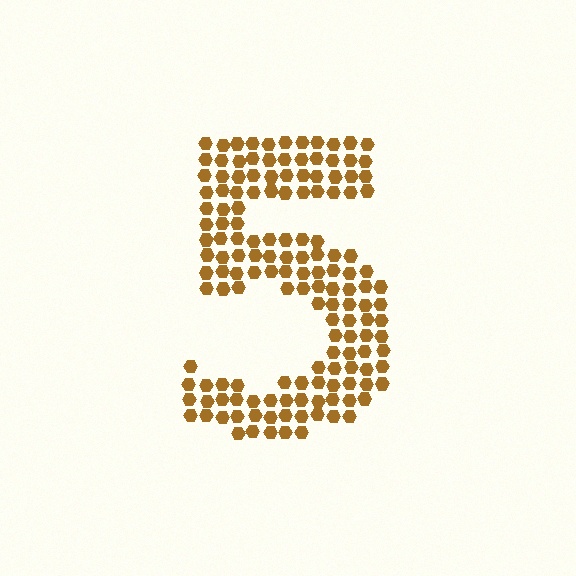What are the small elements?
The small elements are hexagons.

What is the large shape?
The large shape is the digit 5.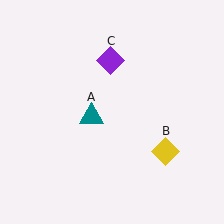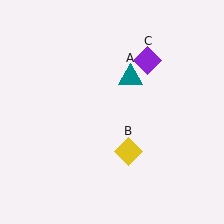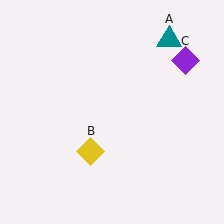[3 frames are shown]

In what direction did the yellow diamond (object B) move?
The yellow diamond (object B) moved left.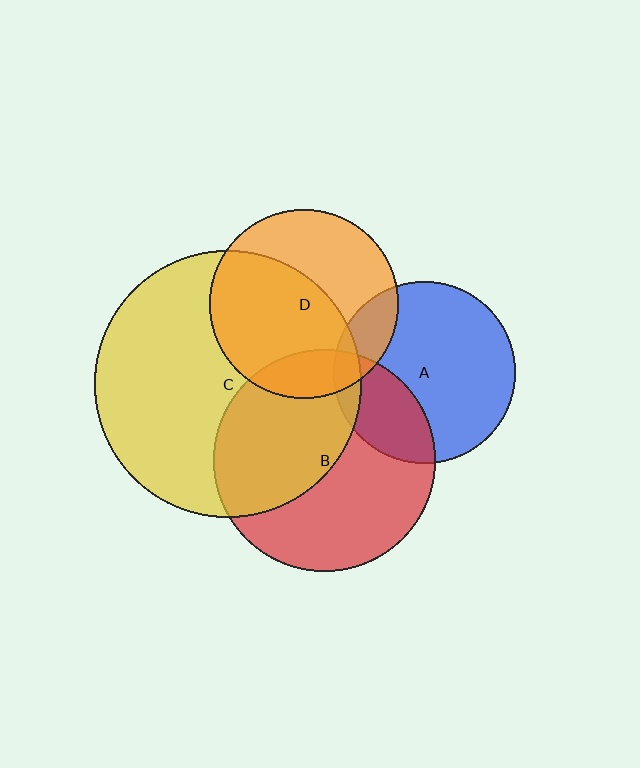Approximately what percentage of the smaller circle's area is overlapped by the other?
Approximately 60%.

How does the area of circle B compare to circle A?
Approximately 1.5 times.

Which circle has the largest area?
Circle C (yellow).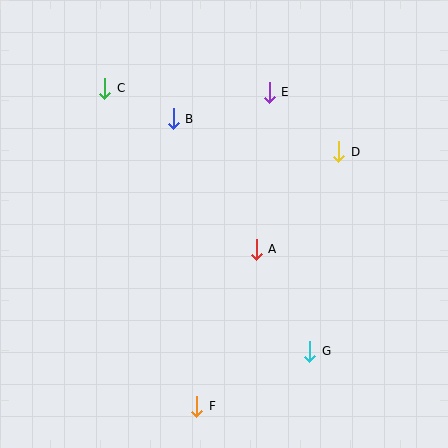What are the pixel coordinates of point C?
Point C is at (105, 88).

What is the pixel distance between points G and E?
The distance between G and E is 262 pixels.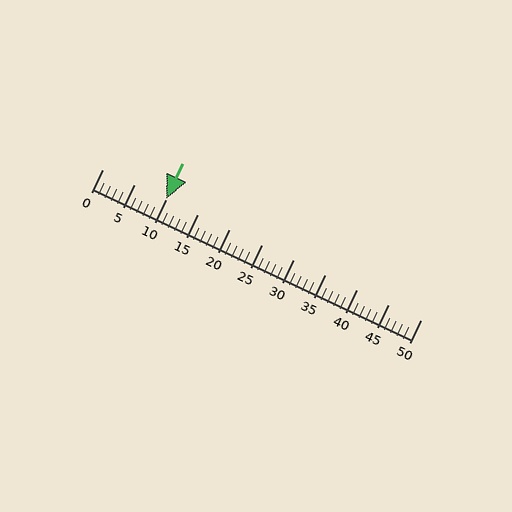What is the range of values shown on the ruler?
The ruler shows values from 0 to 50.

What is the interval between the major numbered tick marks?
The major tick marks are spaced 5 units apart.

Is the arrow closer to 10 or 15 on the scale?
The arrow is closer to 10.